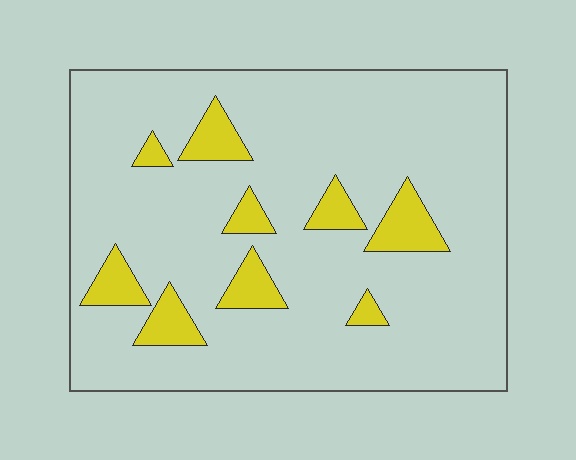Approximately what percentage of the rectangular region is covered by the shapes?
Approximately 15%.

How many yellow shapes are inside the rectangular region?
9.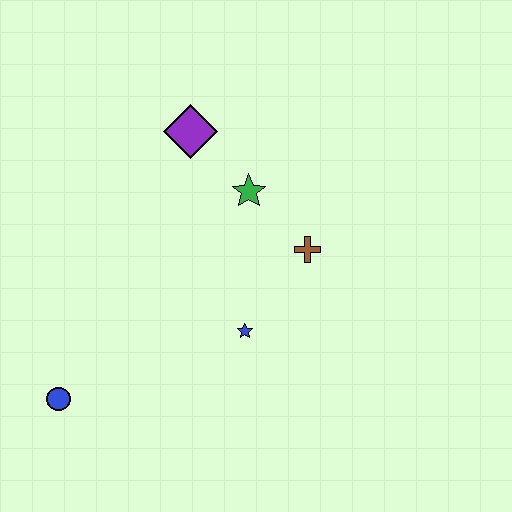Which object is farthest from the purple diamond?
The blue circle is farthest from the purple diamond.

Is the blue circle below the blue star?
Yes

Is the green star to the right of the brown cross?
No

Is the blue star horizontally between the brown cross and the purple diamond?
Yes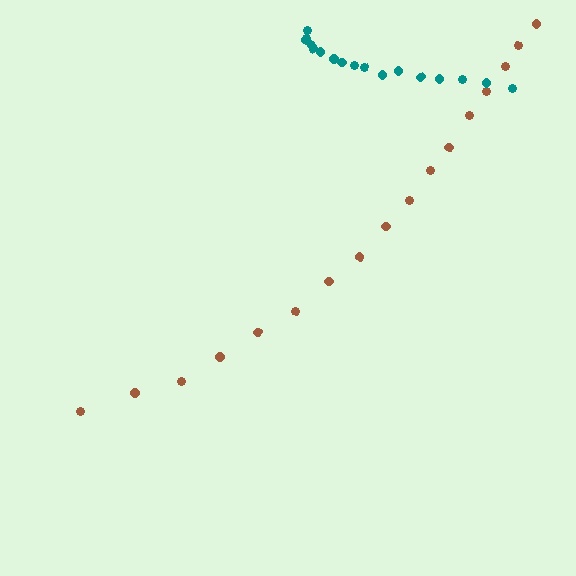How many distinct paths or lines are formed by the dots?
There are 2 distinct paths.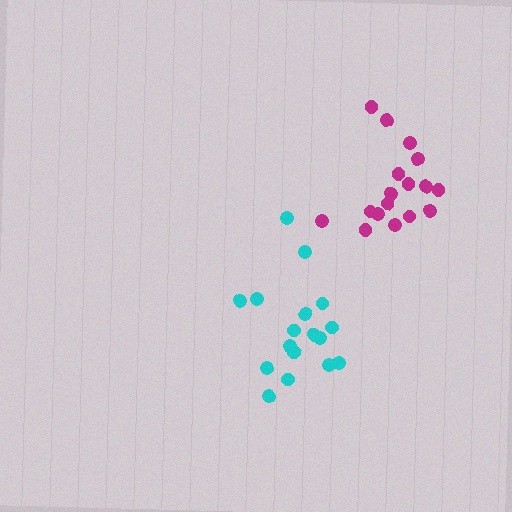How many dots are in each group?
Group 1: 17 dots, Group 2: 17 dots (34 total).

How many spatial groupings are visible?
There are 2 spatial groupings.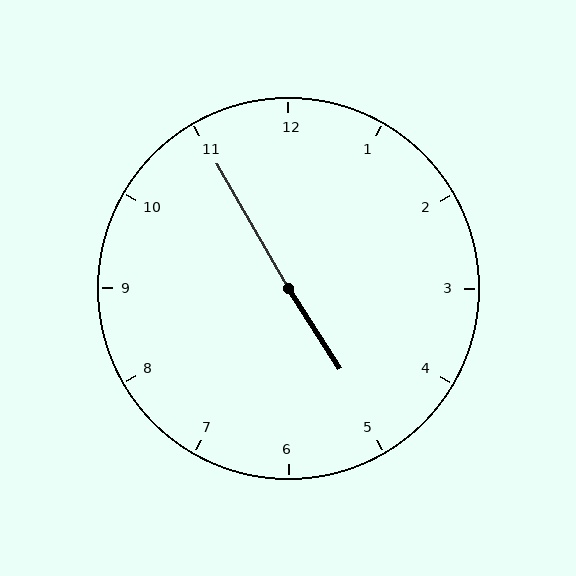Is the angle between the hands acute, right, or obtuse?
It is obtuse.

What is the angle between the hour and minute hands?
Approximately 178 degrees.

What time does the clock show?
4:55.